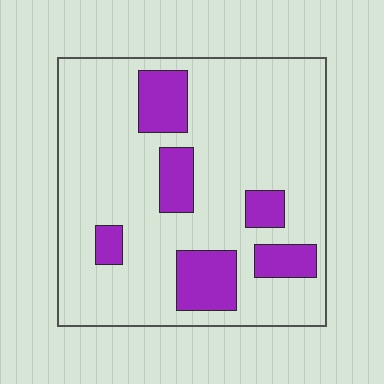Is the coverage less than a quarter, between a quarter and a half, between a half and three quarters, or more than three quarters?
Less than a quarter.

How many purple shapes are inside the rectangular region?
6.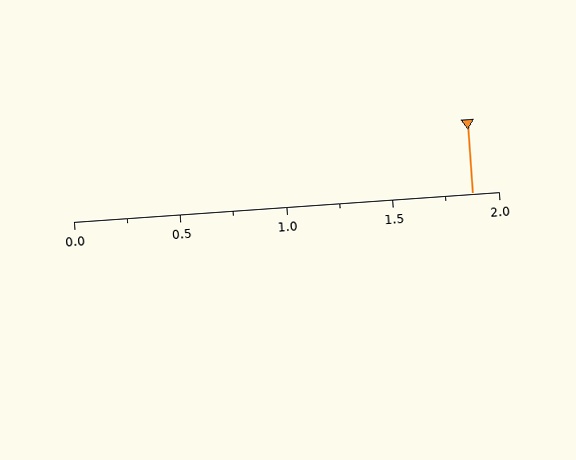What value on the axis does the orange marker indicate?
The marker indicates approximately 1.88.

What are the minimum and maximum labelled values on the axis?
The axis runs from 0.0 to 2.0.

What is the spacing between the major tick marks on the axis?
The major ticks are spaced 0.5 apart.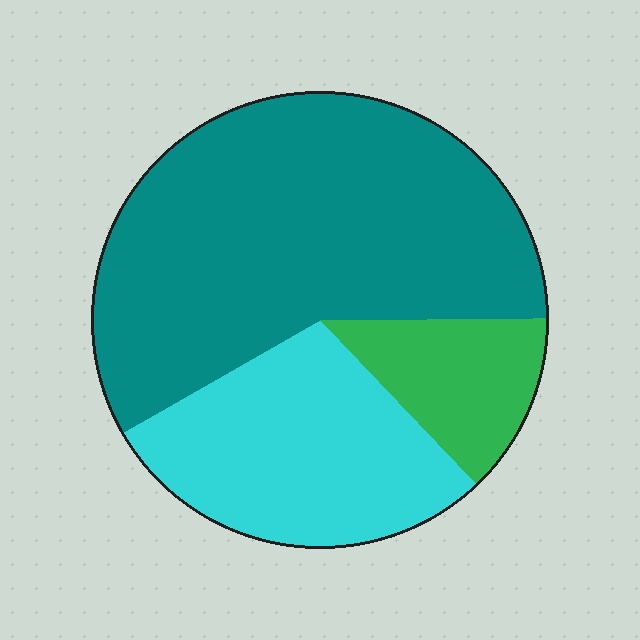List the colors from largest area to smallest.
From largest to smallest: teal, cyan, green.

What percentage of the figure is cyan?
Cyan takes up between a quarter and a half of the figure.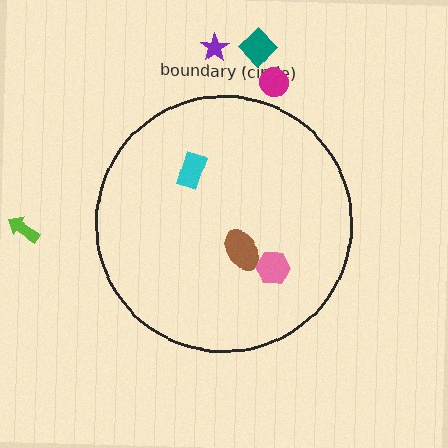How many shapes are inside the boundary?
3 inside, 4 outside.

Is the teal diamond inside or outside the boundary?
Outside.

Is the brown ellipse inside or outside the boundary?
Inside.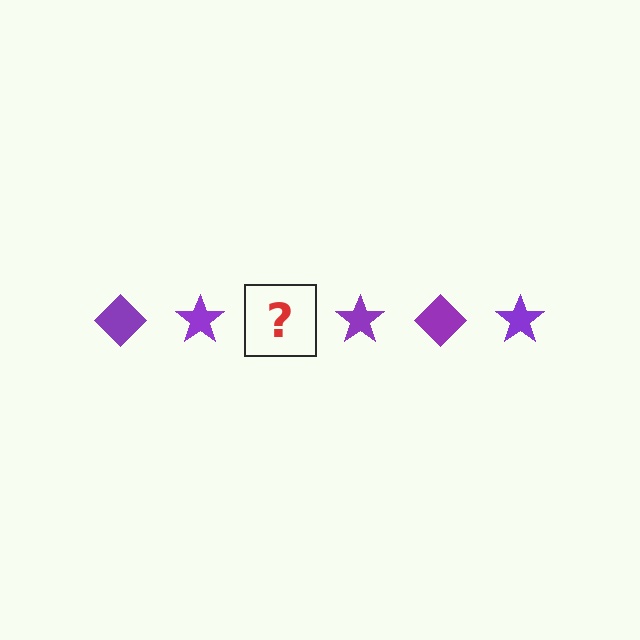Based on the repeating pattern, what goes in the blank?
The blank should be a purple diamond.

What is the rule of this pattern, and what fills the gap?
The rule is that the pattern cycles through diamond, star shapes in purple. The gap should be filled with a purple diamond.